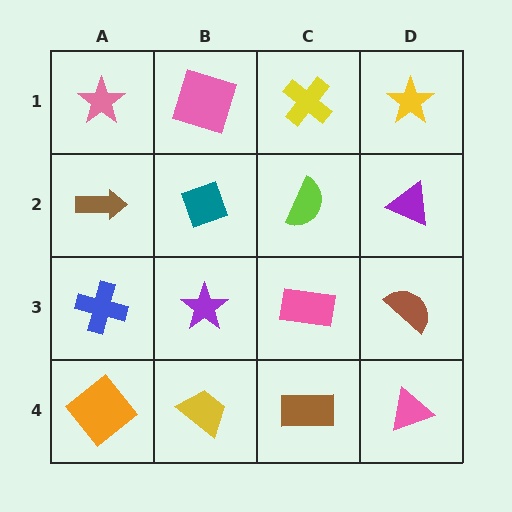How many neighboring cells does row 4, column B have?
3.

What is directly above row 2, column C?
A yellow cross.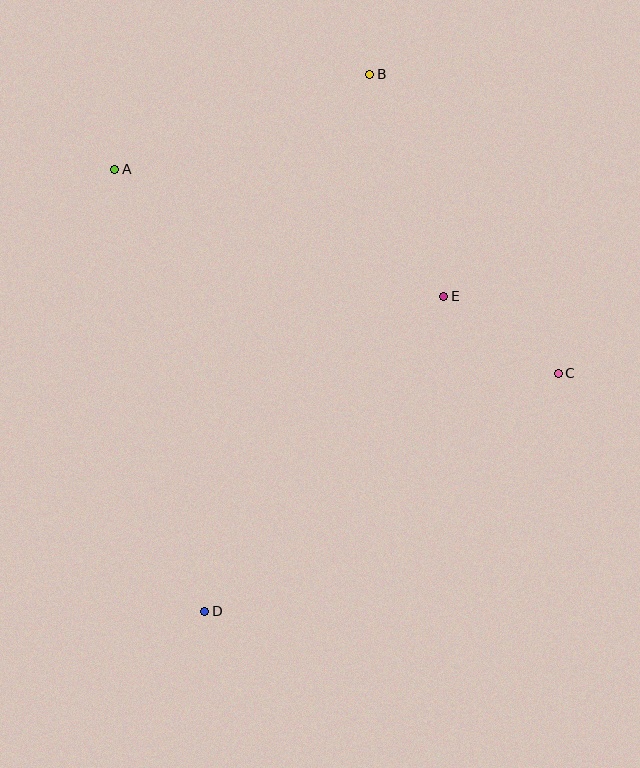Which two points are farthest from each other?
Points B and D are farthest from each other.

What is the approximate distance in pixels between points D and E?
The distance between D and E is approximately 395 pixels.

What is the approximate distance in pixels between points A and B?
The distance between A and B is approximately 272 pixels.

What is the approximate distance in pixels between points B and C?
The distance between B and C is approximately 354 pixels.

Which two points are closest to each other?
Points C and E are closest to each other.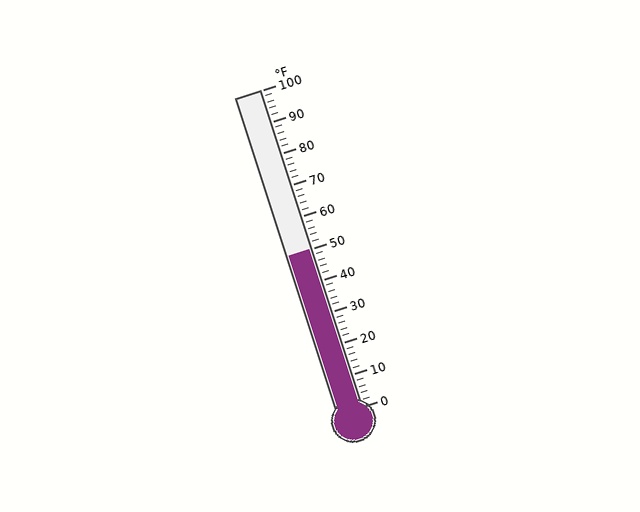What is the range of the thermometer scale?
The thermometer scale ranges from 0°F to 100°F.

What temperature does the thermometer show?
The thermometer shows approximately 50°F.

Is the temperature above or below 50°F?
The temperature is at 50°F.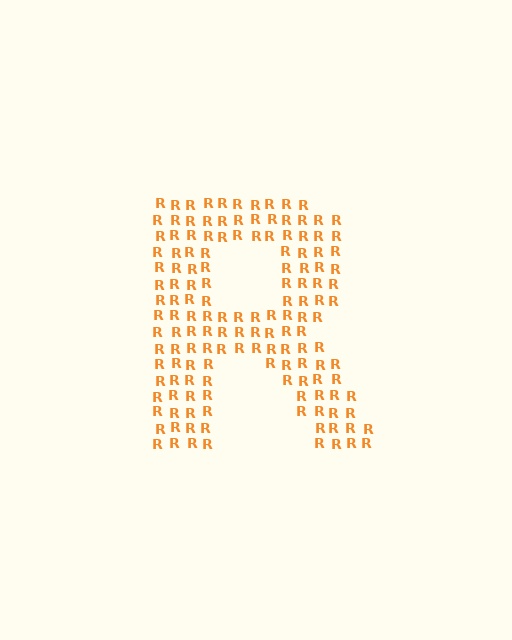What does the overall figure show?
The overall figure shows the letter R.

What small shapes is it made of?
It is made of small letter R's.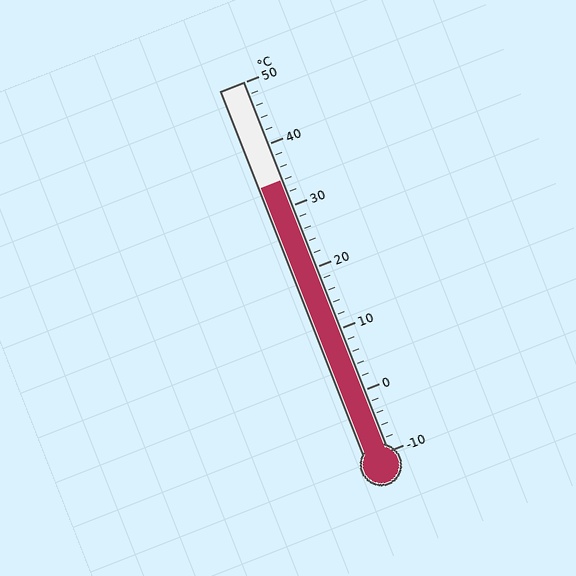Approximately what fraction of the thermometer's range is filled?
The thermometer is filled to approximately 75% of its range.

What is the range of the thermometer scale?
The thermometer scale ranges from -10°C to 50°C.